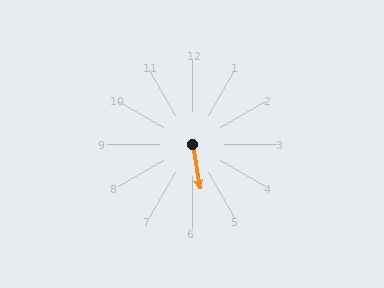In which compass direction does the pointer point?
South.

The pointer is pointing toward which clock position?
Roughly 6 o'clock.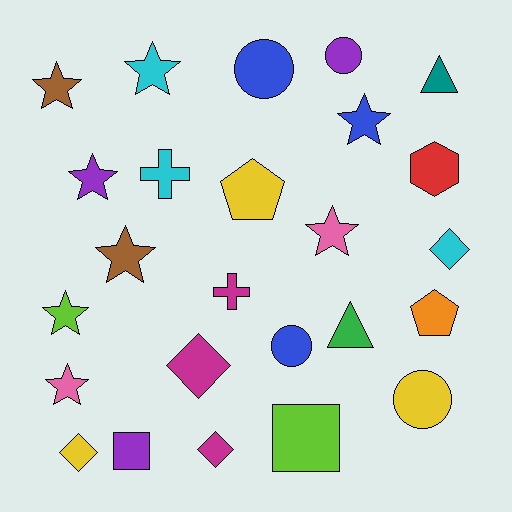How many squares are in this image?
There are 2 squares.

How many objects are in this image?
There are 25 objects.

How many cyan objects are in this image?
There are 3 cyan objects.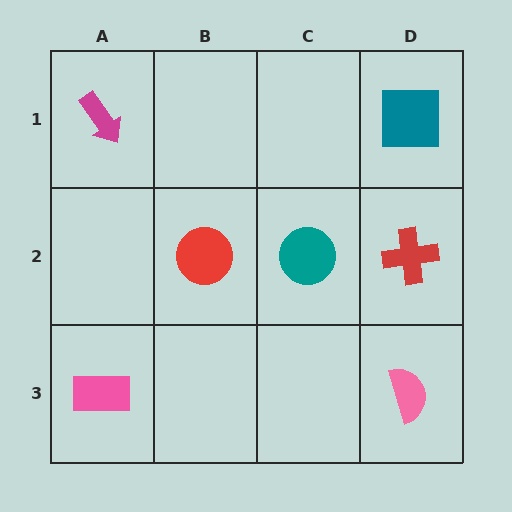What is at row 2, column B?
A red circle.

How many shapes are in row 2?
3 shapes.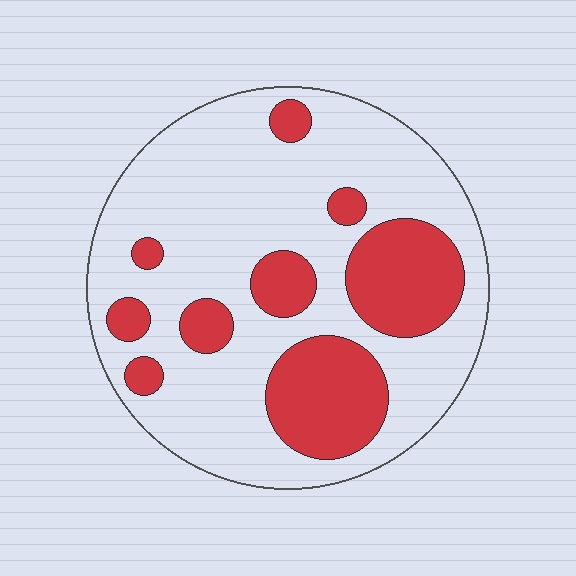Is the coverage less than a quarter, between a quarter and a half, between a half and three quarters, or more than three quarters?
Between a quarter and a half.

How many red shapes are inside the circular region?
9.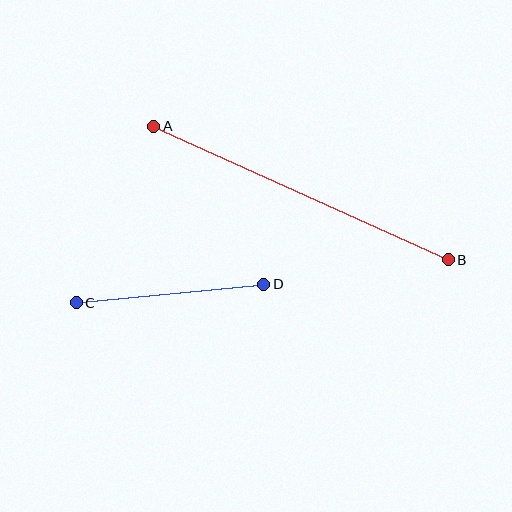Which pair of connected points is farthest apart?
Points A and B are farthest apart.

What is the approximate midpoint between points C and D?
The midpoint is at approximately (170, 293) pixels.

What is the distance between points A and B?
The distance is approximately 323 pixels.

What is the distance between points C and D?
The distance is approximately 189 pixels.